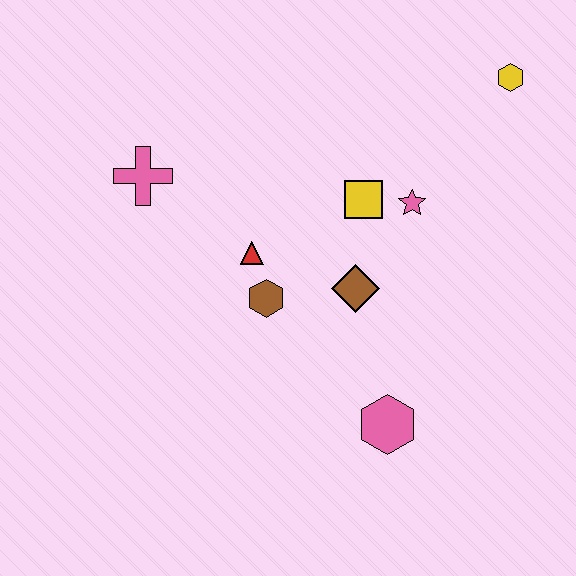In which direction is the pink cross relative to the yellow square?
The pink cross is to the left of the yellow square.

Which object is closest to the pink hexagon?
The brown diamond is closest to the pink hexagon.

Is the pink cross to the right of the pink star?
No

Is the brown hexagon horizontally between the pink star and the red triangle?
Yes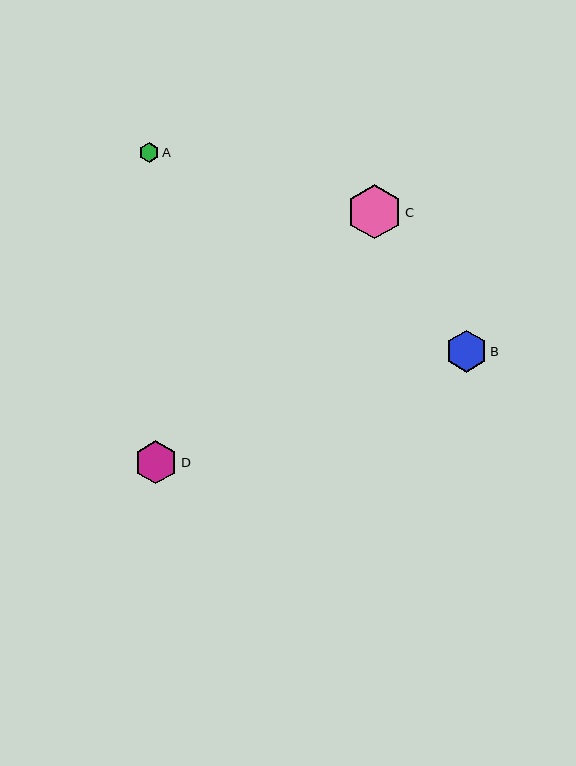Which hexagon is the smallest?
Hexagon A is the smallest with a size of approximately 20 pixels.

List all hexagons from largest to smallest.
From largest to smallest: C, D, B, A.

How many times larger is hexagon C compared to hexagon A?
Hexagon C is approximately 2.7 times the size of hexagon A.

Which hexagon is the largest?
Hexagon C is the largest with a size of approximately 54 pixels.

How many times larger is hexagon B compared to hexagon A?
Hexagon B is approximately 2.1 times the size of hexagon A.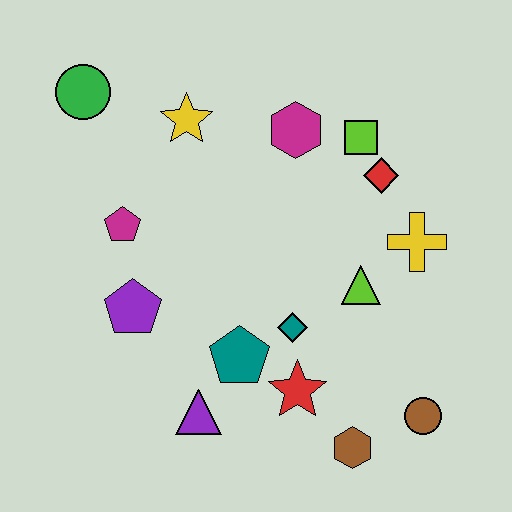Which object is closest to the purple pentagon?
The magenta pentagon is closest to the purple pentagon.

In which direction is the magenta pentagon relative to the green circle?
The magenta pentagon is below the green circle.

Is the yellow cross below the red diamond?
Yes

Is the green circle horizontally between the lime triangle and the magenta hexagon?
No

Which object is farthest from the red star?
The green circle is farthest from the red star.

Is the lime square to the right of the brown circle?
No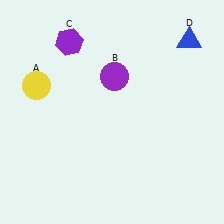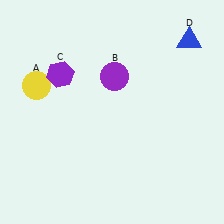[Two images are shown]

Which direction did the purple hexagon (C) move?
The purple hexagon (C) moved down.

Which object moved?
The purple hexagon (C) moved down.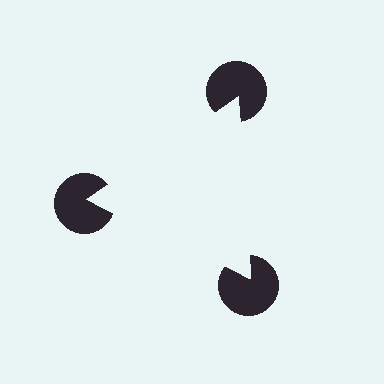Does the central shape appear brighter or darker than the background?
It typically appears slightly brighter than the background, even though no actual brightness change is drawn.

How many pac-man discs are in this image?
There are 3 — one at each vertex of the illusory triangle.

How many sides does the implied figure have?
3 sides.